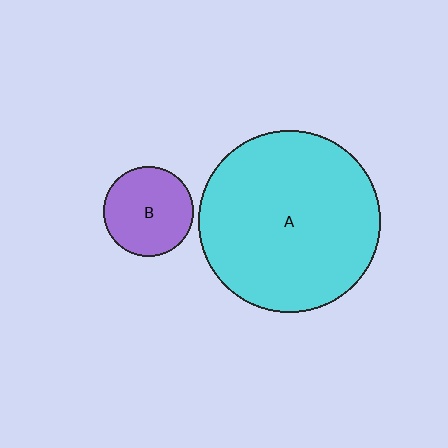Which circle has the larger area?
Circle A (cyan).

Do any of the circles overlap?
No, none of the circles overlap.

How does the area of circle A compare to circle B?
Approximately 4.0 times.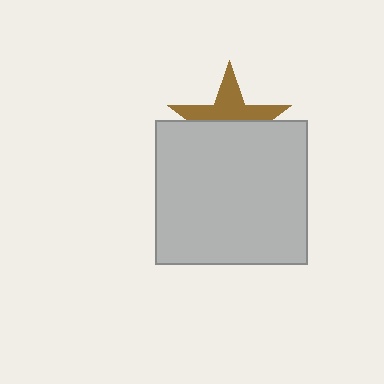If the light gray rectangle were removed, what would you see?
You would see the complete brown star.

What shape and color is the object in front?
The object in front is a light gray rectangle.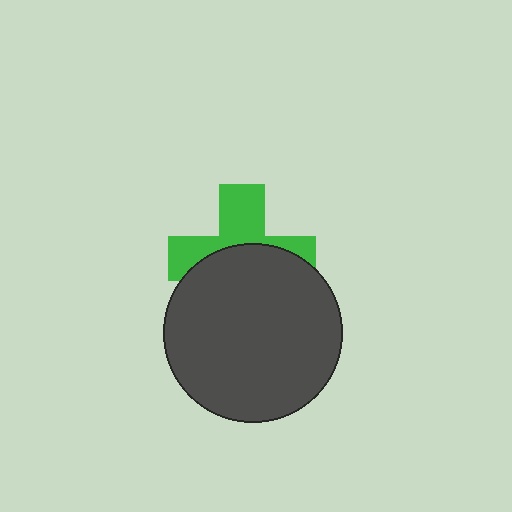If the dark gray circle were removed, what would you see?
You would see the complete green cross.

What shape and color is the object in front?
The object in front is a dark gray circle.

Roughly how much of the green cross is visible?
About half of it is visible (roughly 46%).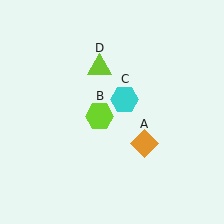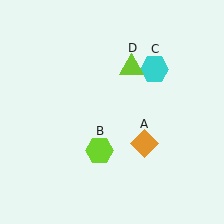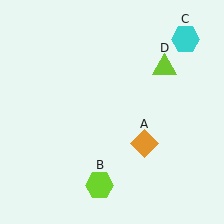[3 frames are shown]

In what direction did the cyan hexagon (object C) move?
The cyan hexagon (object C) moved up and to the right.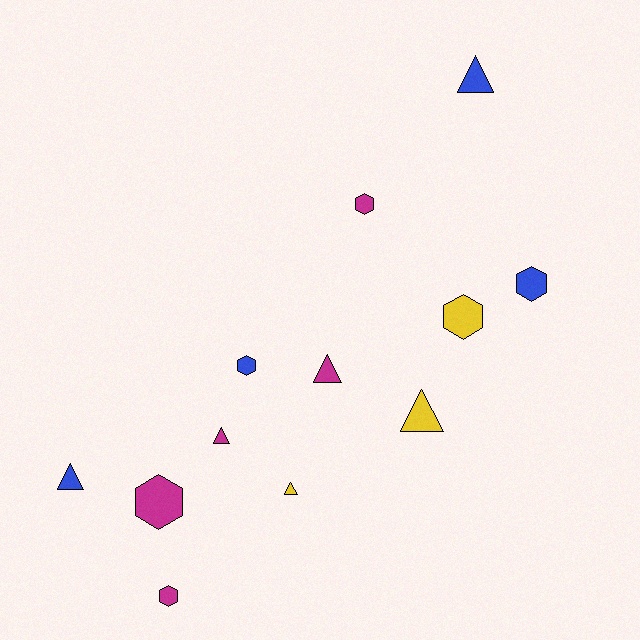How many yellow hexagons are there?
There is 1 yellow hexagon.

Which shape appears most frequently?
Hexagon, with 6 objects.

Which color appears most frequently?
Magenta, with 5 objects.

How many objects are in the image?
There are 12 objects.